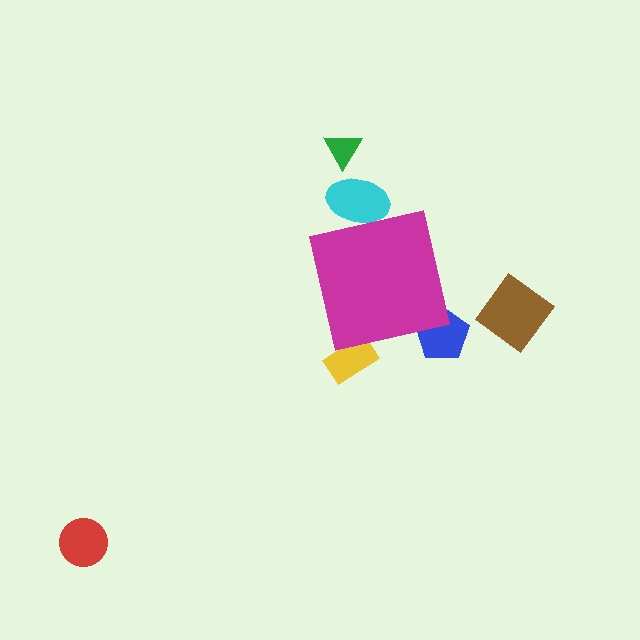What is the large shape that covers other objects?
A magenta square.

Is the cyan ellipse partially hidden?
Yes, the cyan ellipse is partially hidden behind the magenta square.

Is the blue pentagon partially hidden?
Yes, the blue pentagon is partially hidden behind the magenta square.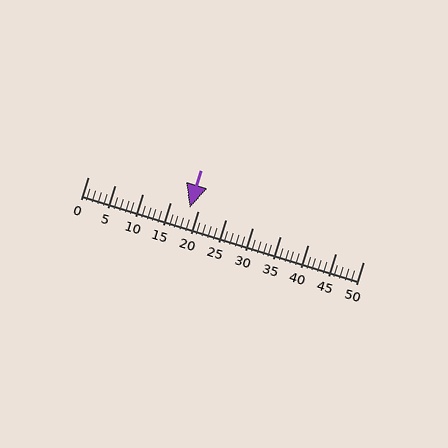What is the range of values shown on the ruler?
The ruler shows values from 0 to 50.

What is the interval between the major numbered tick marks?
The major tick marks are spaced 5 units apart.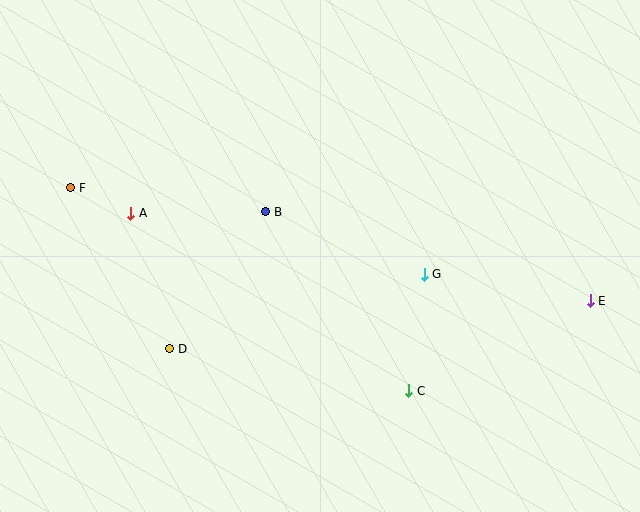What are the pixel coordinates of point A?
Point A is at (131, 213).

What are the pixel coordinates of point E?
Point E is at (590, 301).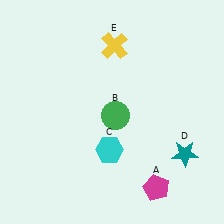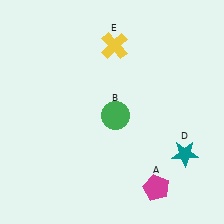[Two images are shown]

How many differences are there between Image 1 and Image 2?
There is 1 difference between the two images.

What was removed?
The cyan hexagon (C) was removed in Image 2.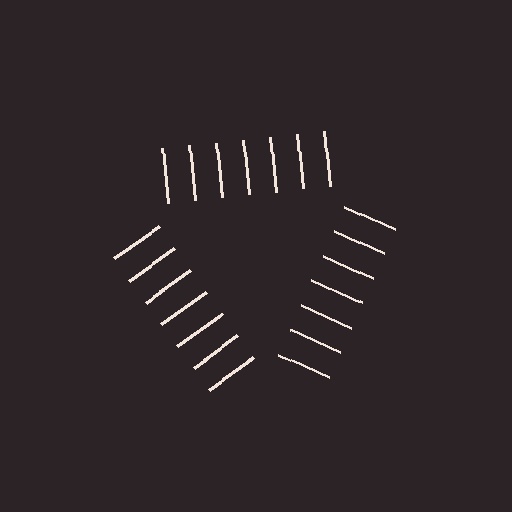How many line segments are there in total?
21 — 7 along each of the 3 edges.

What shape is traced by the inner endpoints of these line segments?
An illusory triangle — the line segments terminate on its edges but no continuous stroke is drawn.